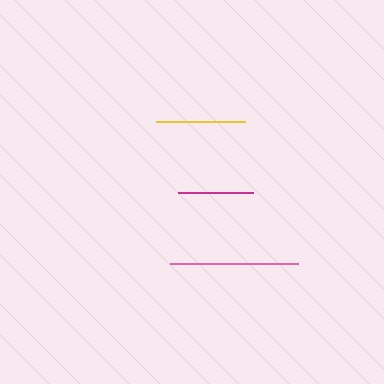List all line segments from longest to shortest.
From longest to shortest: pink, yellow, magenta.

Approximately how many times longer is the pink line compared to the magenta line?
The pink line is approximately 1.7 times the length of the magenta line.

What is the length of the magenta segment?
The magenta segment is approximately 75 pixels long.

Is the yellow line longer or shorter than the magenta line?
The yellow line is longer than the magenta line.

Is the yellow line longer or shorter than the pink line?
The pink line is longer than the yellow line.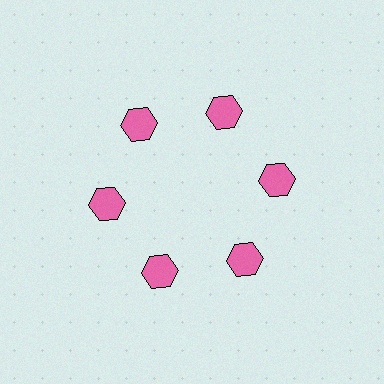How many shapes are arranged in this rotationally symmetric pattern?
There are 6 shapes, arranged in 6 groups of 1.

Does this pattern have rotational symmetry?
Yes, this pattern has 6-fold rotational symmetry. It looks the same after rotating 60 degrees around the center.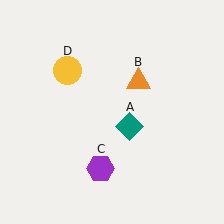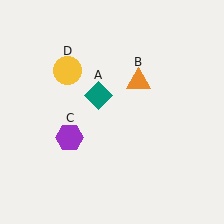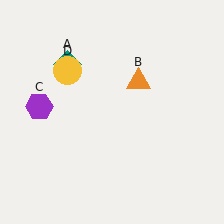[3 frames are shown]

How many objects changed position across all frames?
2 objects changed position: teal diamond (object A), purple hexagon (object C).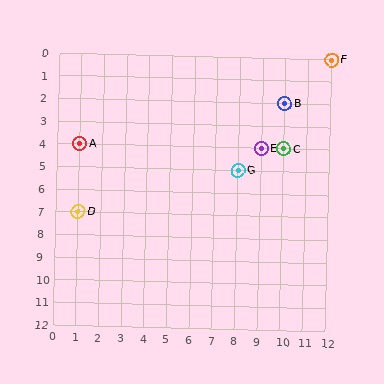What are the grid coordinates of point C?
Point C is at grid coordinates (10, 4).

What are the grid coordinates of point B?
Point B is at grid coordinates (10, 2).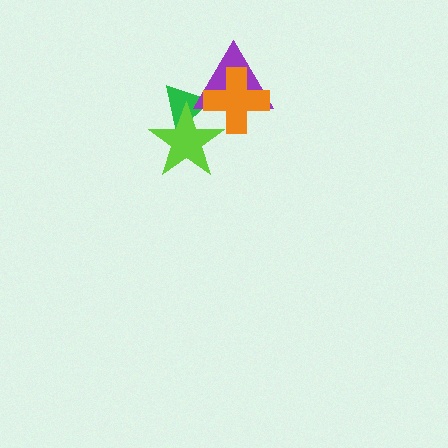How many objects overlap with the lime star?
3 objects overlap with the lime star.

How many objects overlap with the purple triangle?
3 objects overlap with the purple triangle.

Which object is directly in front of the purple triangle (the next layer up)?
The orange cross is directly in front of the purple triangle.